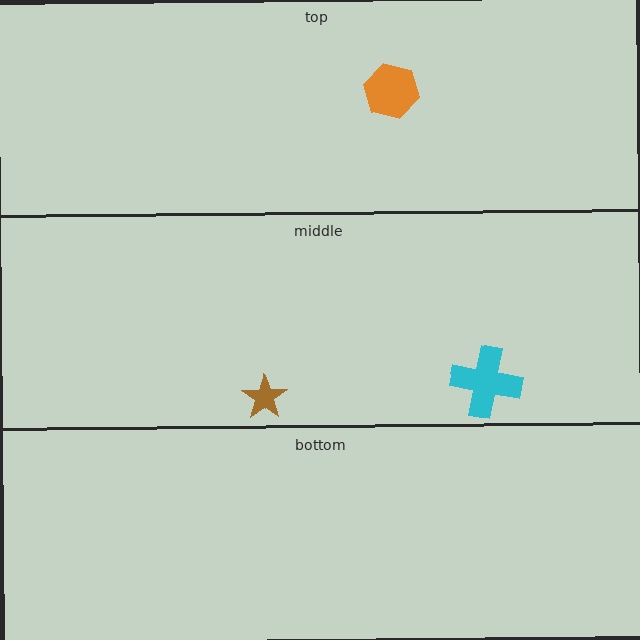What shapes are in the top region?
The orange hexagon.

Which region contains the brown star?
The middle region.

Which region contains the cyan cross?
The middle region.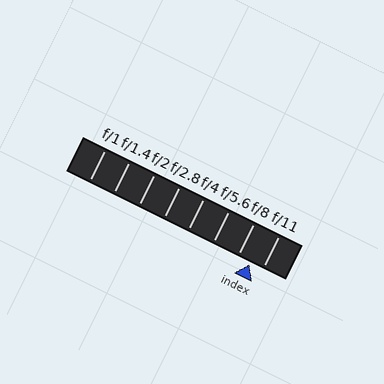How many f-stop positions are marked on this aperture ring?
There are 8 f-stop positions marked.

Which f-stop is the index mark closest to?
The index mark is closest to f/11.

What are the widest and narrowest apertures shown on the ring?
The widest aperture shown is f/1 and the narrowest is f/11.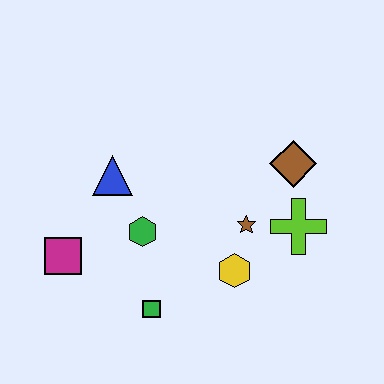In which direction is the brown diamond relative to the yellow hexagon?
The brown diamond is above the yellow hexagon.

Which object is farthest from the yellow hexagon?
The magenta square is farthest from the yellow hexagon.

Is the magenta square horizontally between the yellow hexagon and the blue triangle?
No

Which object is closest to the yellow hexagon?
The brown star is closest to the yellow hexagon.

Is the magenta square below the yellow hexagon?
No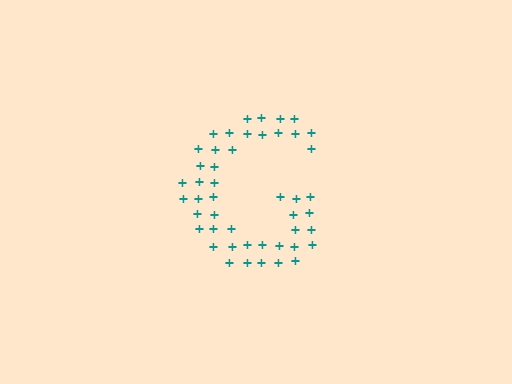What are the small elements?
The small elements are plus signs.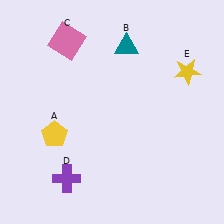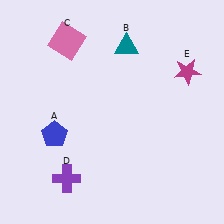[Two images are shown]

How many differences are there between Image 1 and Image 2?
There are 2 differences between the two images.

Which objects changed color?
A changed from yellow to blue. E changed from yellow to magenta.